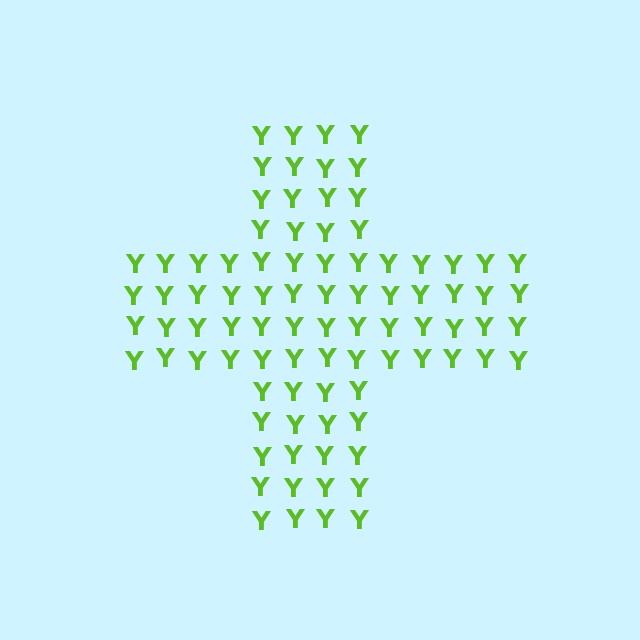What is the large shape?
The large shape is a cross.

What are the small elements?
The small elements are letter Y's.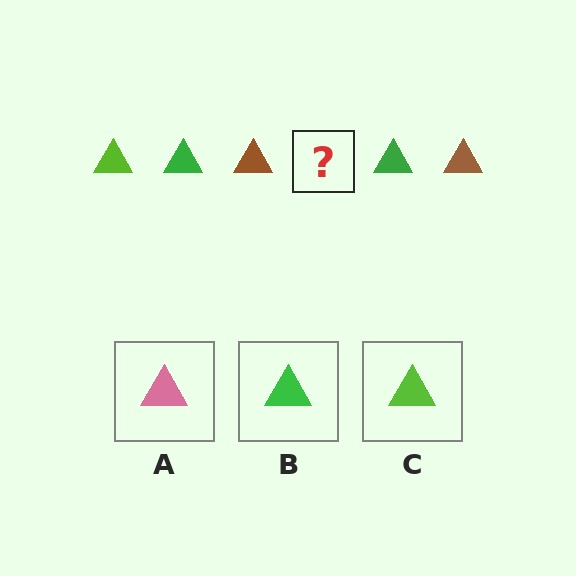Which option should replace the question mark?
Option C.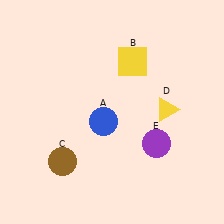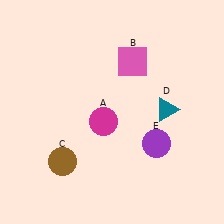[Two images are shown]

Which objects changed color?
A changed from blue to magenta. B changed from yellow to pink. D changed from yellow to teal.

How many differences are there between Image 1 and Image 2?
There are 3 differences between the two images.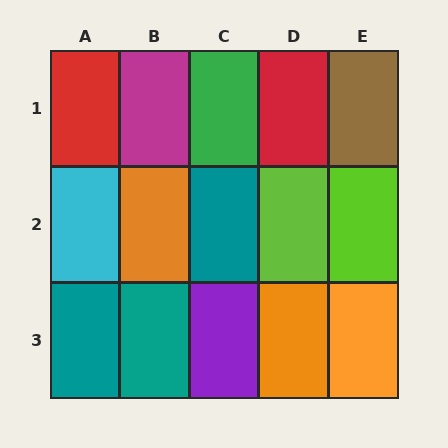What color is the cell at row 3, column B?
Teal.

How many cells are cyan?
1 cell is cyan.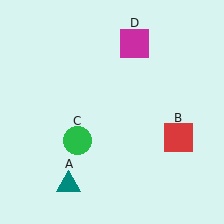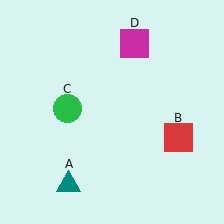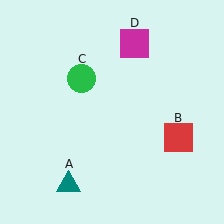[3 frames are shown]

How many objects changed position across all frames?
1 object changed position: green circle (object C).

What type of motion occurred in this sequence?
The green circle (object C) rotated clockwise around the center of the scene.